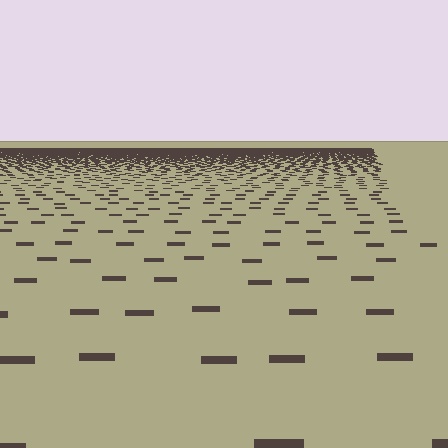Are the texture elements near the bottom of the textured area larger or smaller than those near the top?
Larger. Near the bottom, elements are closer to the viewer and appear at a bigger on-screen size.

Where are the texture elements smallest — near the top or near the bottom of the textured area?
Near the top.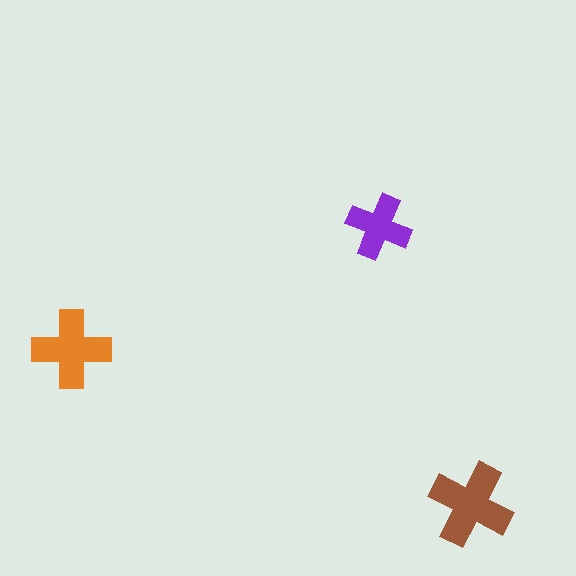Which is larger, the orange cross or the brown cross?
The brown one.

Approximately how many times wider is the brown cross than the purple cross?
About 1.5 times wider.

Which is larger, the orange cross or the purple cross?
The orange one.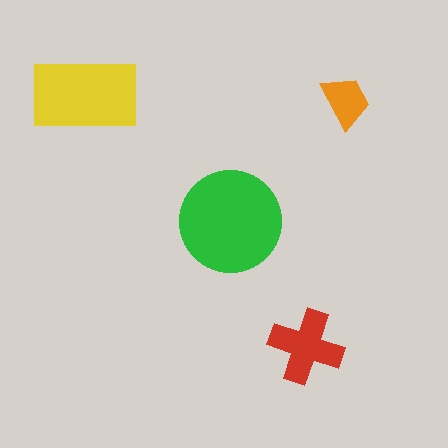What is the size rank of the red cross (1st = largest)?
3rd.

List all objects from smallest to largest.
The orange trapezoid, the red cross, the yellow rectangle, the green circle.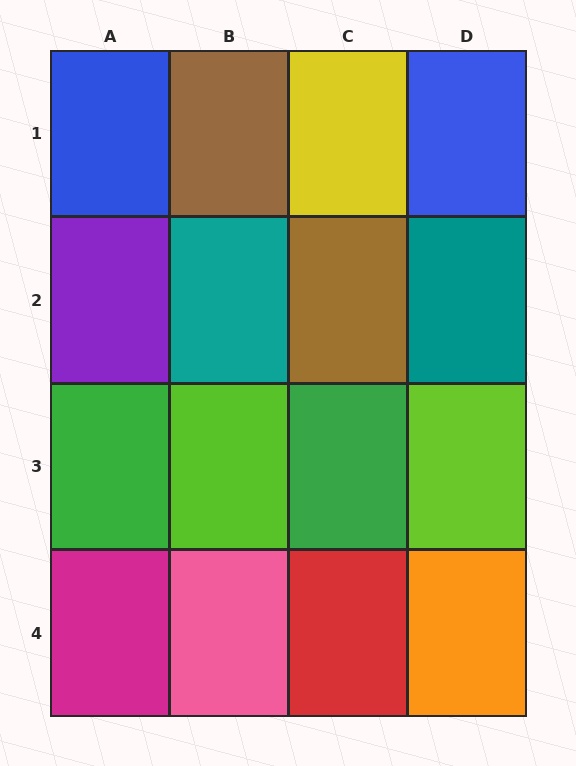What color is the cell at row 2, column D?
Teal.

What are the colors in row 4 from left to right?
Magenta, pink, red, orange.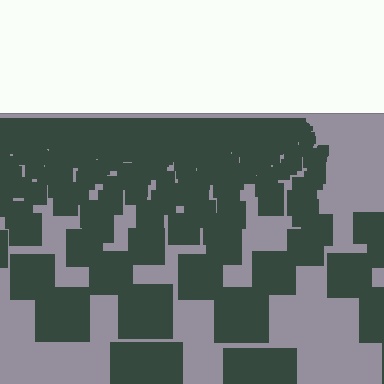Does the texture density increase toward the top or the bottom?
Density increases toward the top.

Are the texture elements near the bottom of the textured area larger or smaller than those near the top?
Larger. Near the bottom, elements are closer to the viewer and appear at a bigger on-screen size.